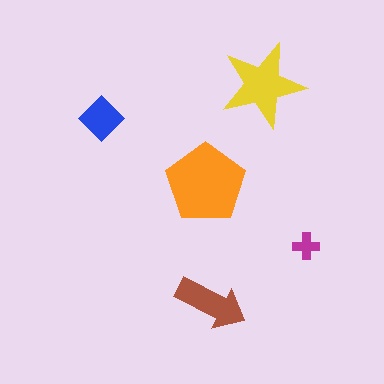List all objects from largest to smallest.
The orange pentagon, the yellow star, the brown arrow, the blue diamond, the magenta cross.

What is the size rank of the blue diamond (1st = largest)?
4th.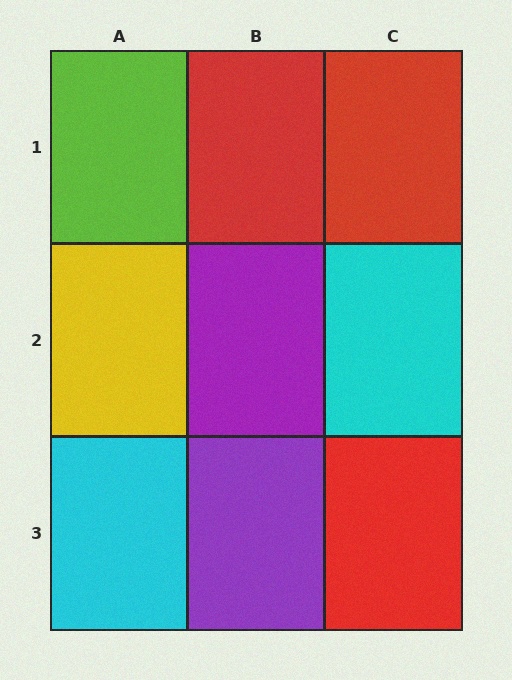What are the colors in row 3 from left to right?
Cyan, purple, red.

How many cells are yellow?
1 cell is yellow.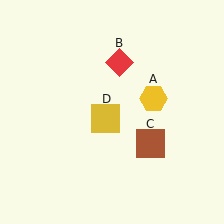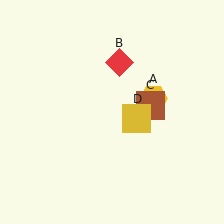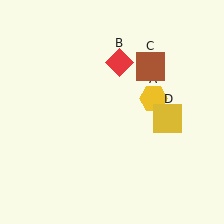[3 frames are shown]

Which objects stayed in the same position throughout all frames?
Yellow hexagon (object A) and red diamond (object B) remained stationary.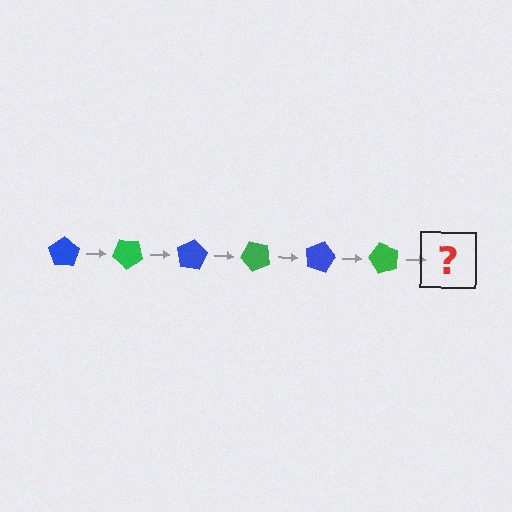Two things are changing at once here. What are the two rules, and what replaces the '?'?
The two rules are that it rotates 40 degrees each step and the color cycles through blue and green. The '?' should be a blue pentagon, rotated 240 degrees from the start.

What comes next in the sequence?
The next element should be a blue pentagon, rotated 240 degrees from the start.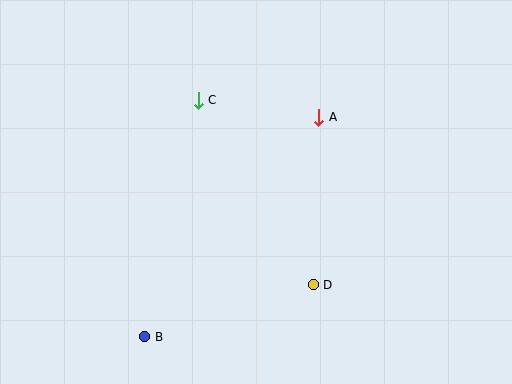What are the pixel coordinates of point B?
Point B is at (145, 337).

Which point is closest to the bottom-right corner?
Point D is closest to the bottom-right corner.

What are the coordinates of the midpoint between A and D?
The midpoint between A and D is at (316, 201).